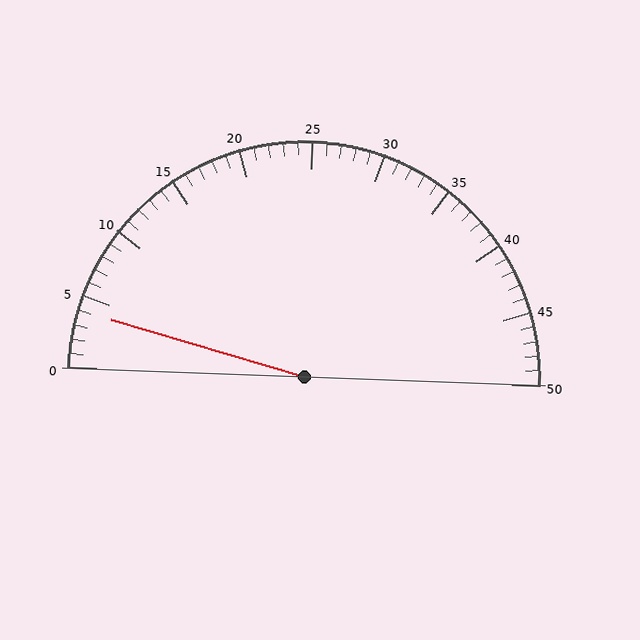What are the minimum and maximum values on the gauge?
The gauge ranges from 0 to 50.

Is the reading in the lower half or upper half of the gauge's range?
The reading is in the lower half of the range (0 to 50).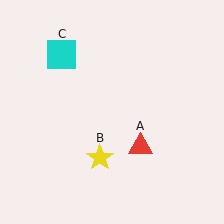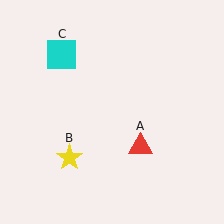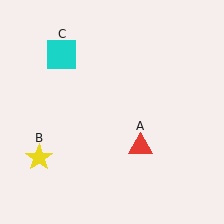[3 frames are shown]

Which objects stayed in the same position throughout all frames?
Red triangle (object A) and cyan square (object C) remained stationary.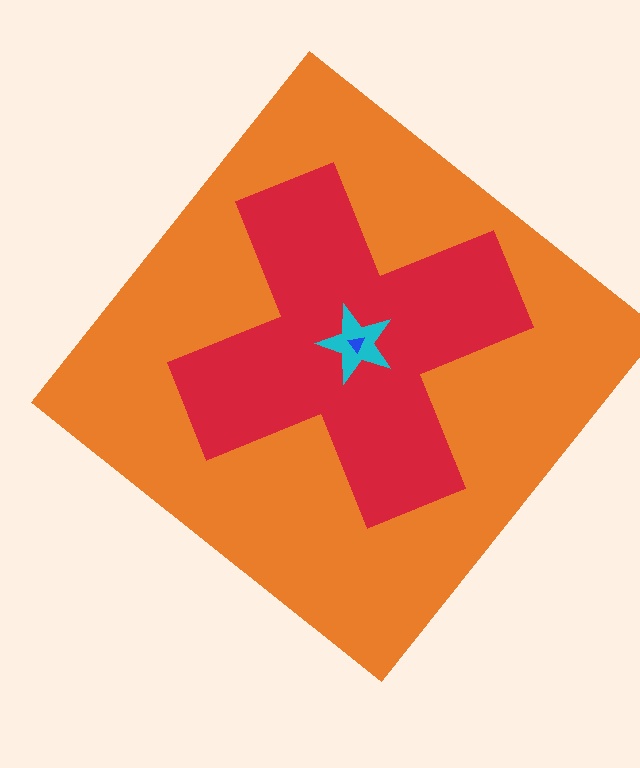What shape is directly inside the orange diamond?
The red cross.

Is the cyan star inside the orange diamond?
Yes.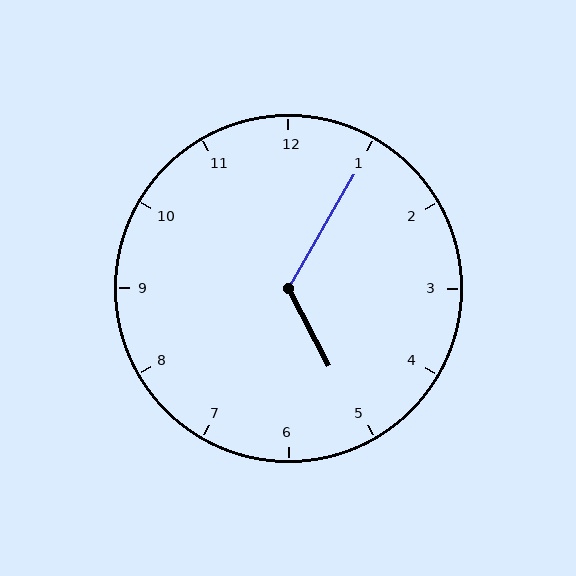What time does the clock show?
5:05.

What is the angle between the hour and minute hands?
Approximately 122 degrees.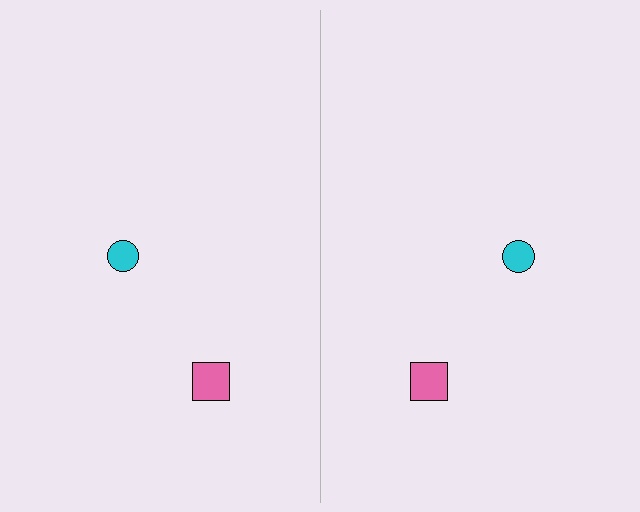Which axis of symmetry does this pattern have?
The pattern has a vertical axis of symmetry running through the center of the image.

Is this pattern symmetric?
Yes, this pattern has bilateral (reflection) symmetry.